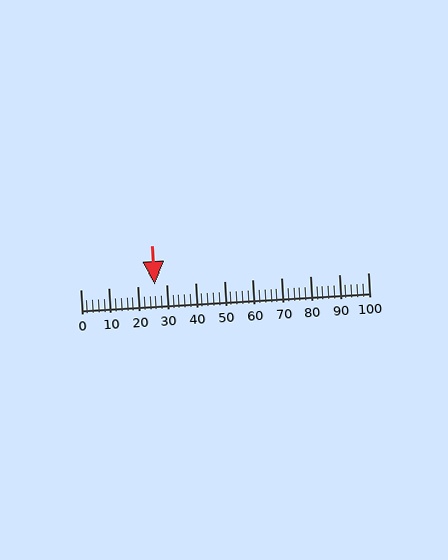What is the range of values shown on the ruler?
The ruler shows values from 0 to 100.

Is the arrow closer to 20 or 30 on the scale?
The arrow is closer to 30.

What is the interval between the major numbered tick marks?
The major tick marks are spaced 10 units apart.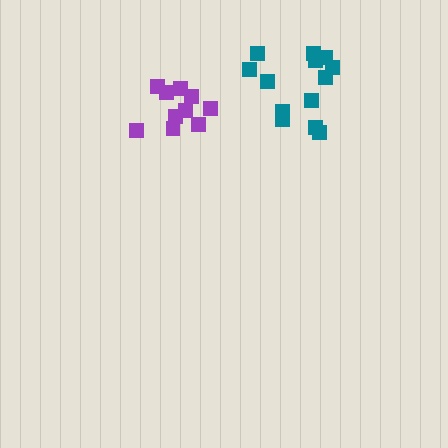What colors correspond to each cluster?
The clusters are colored: teal, purple.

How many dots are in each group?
Group 1: 13 dots, Group 2: 10 dots (23 total).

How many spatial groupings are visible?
There are 2 spatial groupings.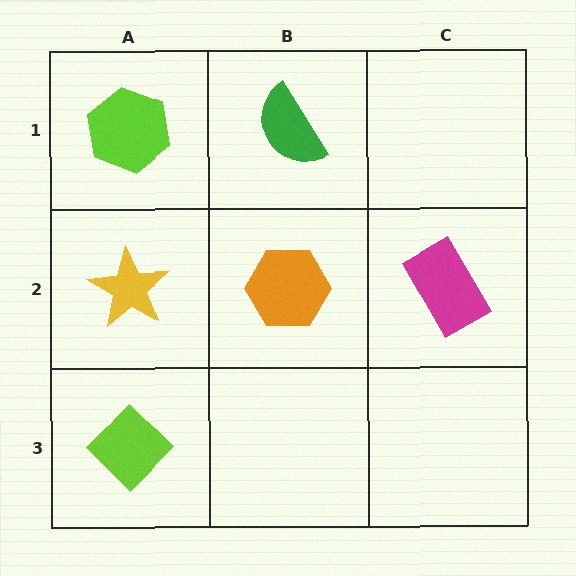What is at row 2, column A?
A yellow star.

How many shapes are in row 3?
1 shape.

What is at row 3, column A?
A lime diamond.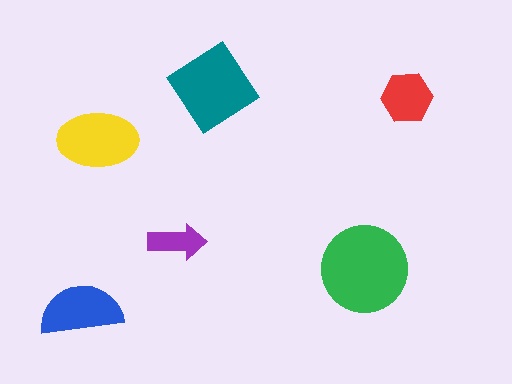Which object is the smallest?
The purple arrow.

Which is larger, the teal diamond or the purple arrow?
The teal diamond.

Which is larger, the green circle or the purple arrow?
The green circle.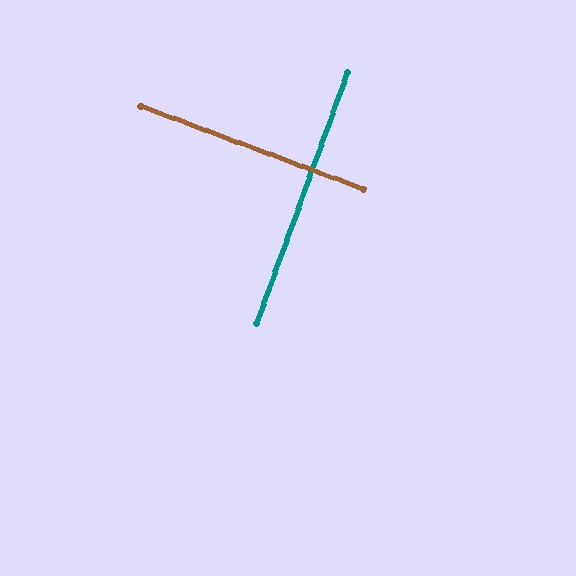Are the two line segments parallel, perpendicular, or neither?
Perpendicular — they meet at approximately 90°.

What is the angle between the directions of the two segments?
Approximately 90 degrees.